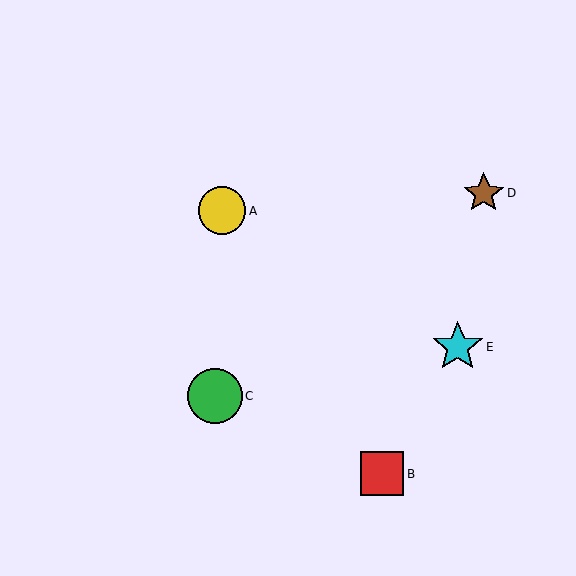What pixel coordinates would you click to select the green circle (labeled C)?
Click at (215, 396) to select the green circle C.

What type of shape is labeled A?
Shape A is a yellow circle.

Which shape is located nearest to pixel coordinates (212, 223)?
The yellow circle (labeled A) at (222, 211) is nearest to that location.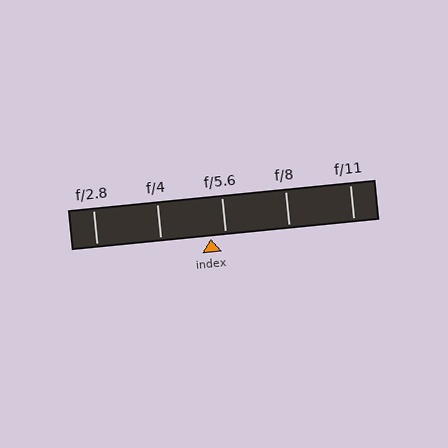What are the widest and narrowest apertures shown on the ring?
The widest aperture shown is f/2.8 and the narrowest is f/11.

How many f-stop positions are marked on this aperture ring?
There are 5 f-stop positions marked.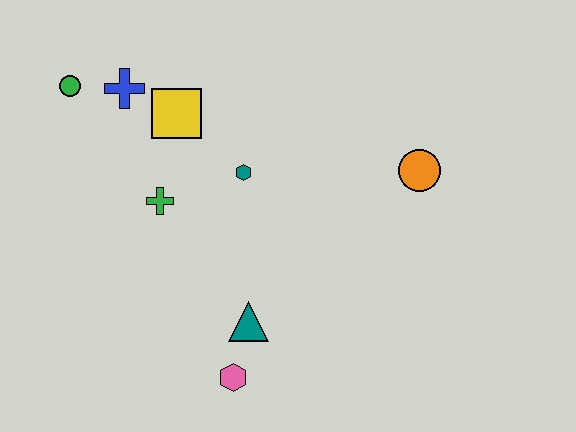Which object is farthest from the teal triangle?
The green circle is farthest from the teal triangle.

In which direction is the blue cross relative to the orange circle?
The blue cross is to the left of the orange circle.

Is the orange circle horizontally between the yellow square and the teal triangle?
No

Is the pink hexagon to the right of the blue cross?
Yes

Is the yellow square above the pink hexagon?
Yes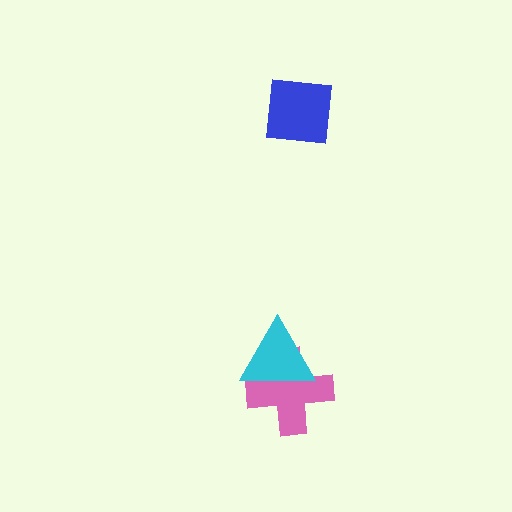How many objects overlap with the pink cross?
1 object overlaps with the pink cross.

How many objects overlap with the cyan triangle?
1 object overlaps with the cyan triangle.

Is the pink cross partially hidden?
Yes, it is partially covered by another shape.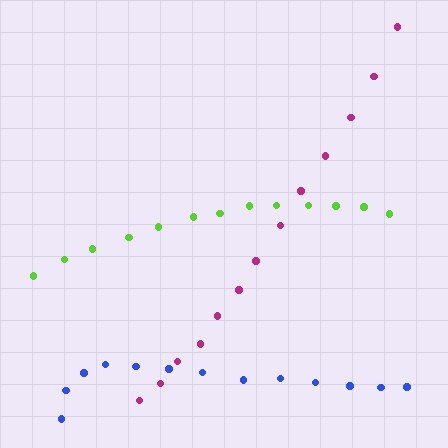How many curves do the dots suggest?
There are 3 distinct paths.